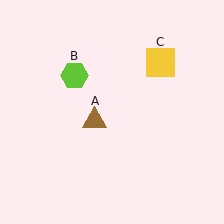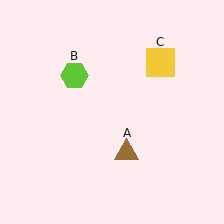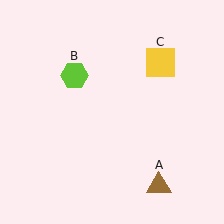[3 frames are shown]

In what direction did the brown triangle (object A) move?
The brown triangle (object A) moved down and to the right.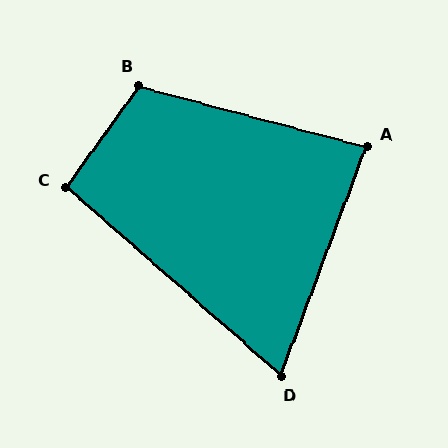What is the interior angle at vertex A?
Approximately 85 degrees (acute).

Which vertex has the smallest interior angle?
D, at approximately 69 degrees.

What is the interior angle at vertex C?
Approximately 95 degrees (obtuse).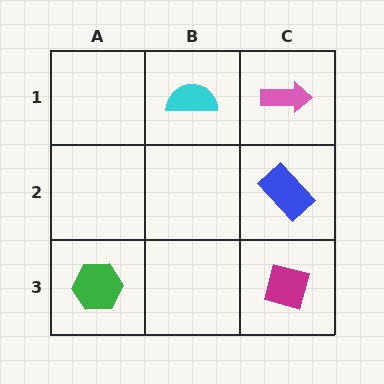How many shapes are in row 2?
1 shape.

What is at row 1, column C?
A pink arrow.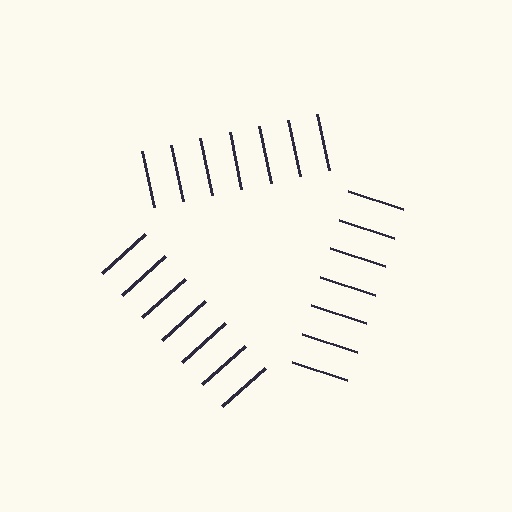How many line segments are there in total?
21 — 7 along each of the 3 edges.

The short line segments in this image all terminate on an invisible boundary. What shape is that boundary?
An illusory triangle — the line segments terminate on its edges but no continuous stroke is drawn.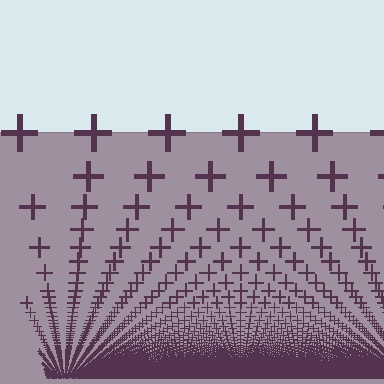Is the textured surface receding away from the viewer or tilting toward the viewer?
The surface appears to tilt toward the viewer. Texture elements get larger and sparser toward the top.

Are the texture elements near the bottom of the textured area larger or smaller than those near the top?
Smaller. The gradient is inverted — elements near the bottom are smaller and denser.